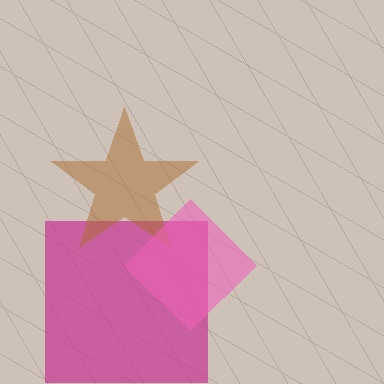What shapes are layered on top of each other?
The layered shapes are: a magenta square, a brown star, a pink diamond.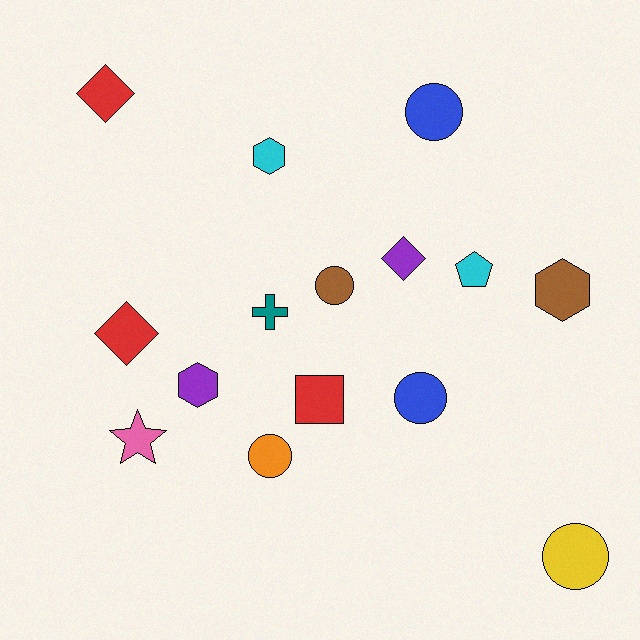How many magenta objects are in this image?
There are no magenta objects.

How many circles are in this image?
There are 5 circles.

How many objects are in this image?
There are 15 objects.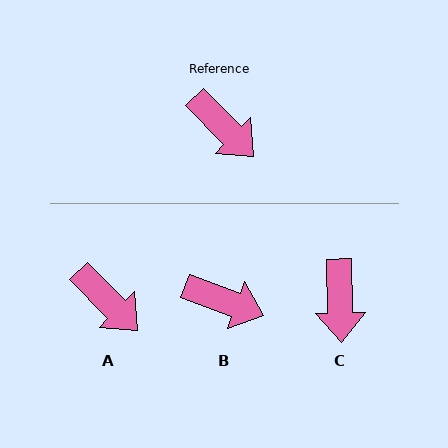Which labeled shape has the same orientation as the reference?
A.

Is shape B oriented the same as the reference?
No, it is off by about 25 degrees.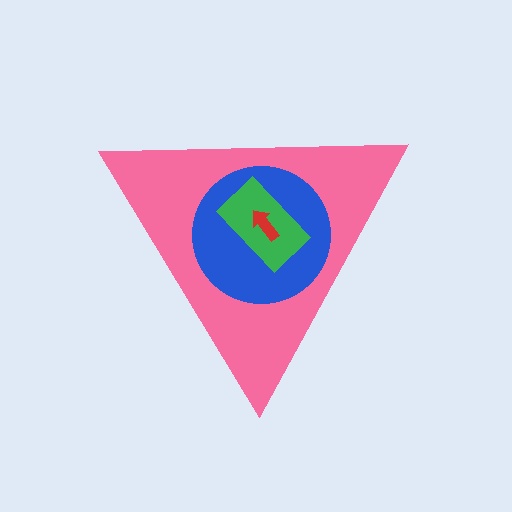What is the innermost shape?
The red arrow.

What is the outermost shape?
The pink triangle.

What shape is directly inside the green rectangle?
The red arrow.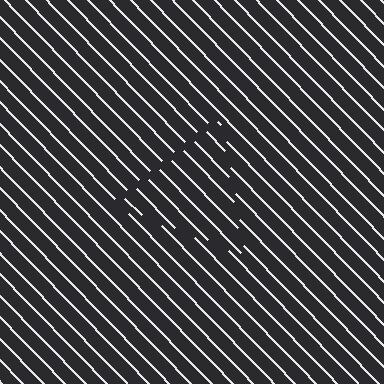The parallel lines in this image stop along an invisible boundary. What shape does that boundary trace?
An illusory triangle. The interior of the shape contains the same grating, shifted by half a period — the contour is defined by the phase discontinuity where line-ends from the inner and outer gratings abut.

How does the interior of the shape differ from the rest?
The interior of the shape contains the same grating, shifted by half a period — the contour is defined by the phase discontinuity where line-ends from the inner and outer gratings abut.